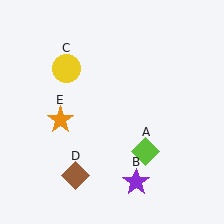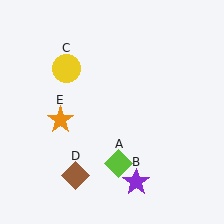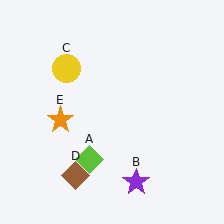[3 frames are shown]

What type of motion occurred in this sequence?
The lime diamond (object A) rotated clockwise around the center of the scene.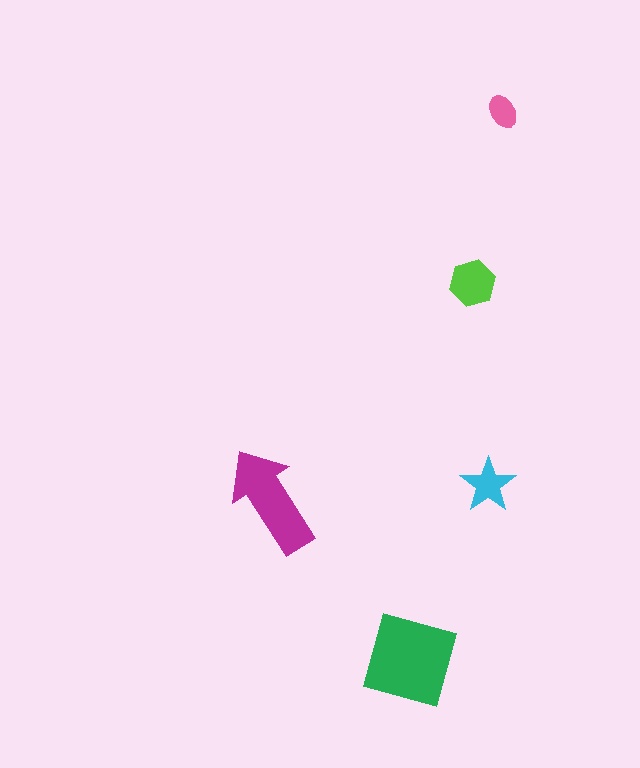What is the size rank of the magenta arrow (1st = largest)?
2nd.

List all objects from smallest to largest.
The pink ellipse, the cyan star, the lime hexagon, the magenta arrow, the green diamond.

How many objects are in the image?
There are 5 objects in the image.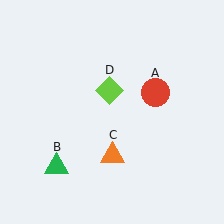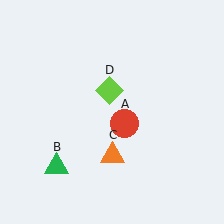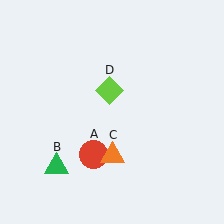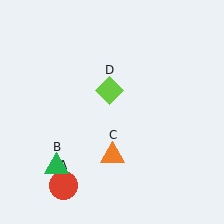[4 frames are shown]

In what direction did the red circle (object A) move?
The red circle (object A) moved down and to the left.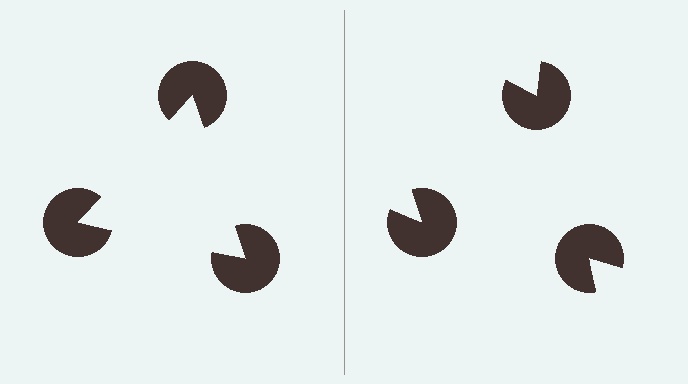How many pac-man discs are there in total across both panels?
6 — 3 on each side.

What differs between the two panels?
The pac-man discs are positioned identically on both sides; only the wedge orientations differ. On the left they align to a triangle; on the right they are misaligned.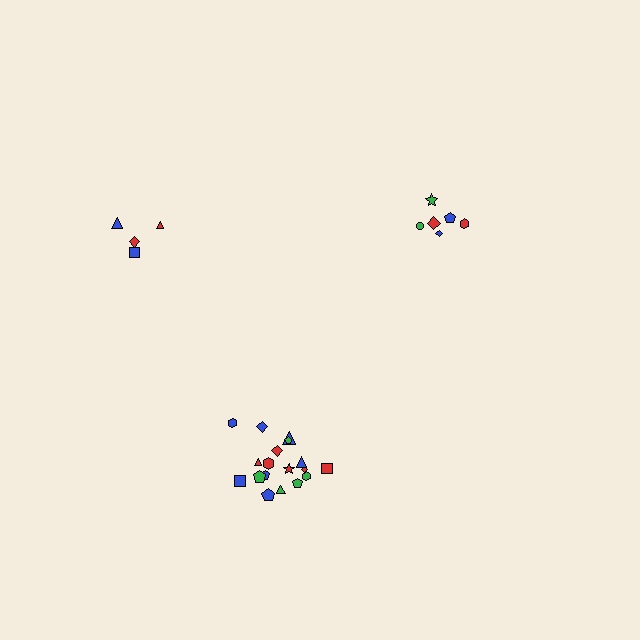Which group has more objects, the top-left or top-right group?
The top-right group.